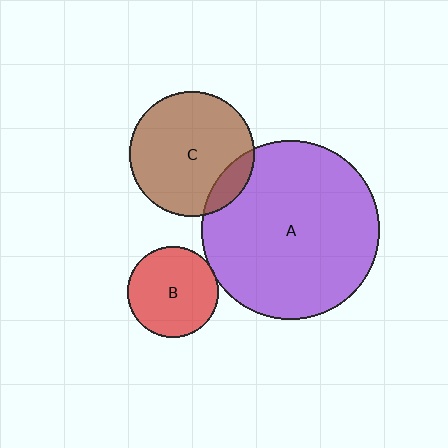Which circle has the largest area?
Circle A (purple).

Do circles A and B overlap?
Yes.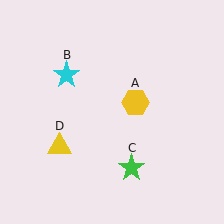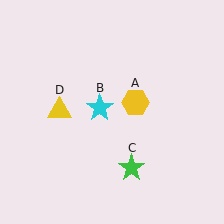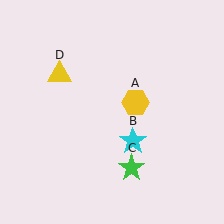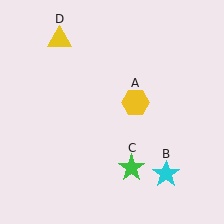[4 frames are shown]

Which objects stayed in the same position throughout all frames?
Yellow hexagon (object A) and green star (object C) remained stationary.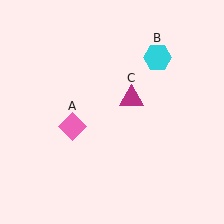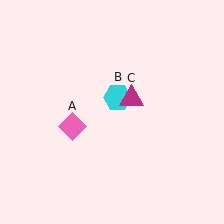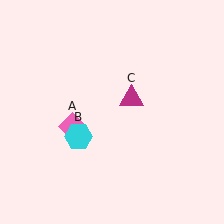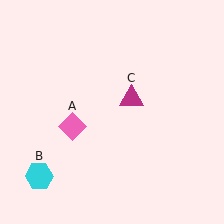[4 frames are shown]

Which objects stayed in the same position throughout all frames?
Pink diamond (object A) and magenta triangle (object C) remained stationary.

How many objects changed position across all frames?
1 object changed position: cyan hexagon (object B).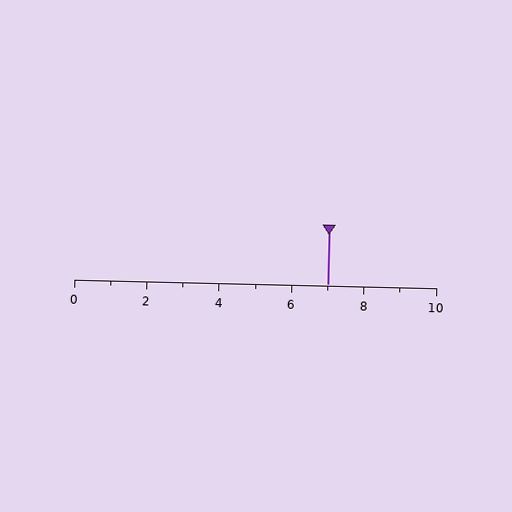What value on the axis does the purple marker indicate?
The marker indicates approximately 7.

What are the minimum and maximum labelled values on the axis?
The axis runs from 0 to 10.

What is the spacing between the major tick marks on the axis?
The major ticks are spaced 2 apart.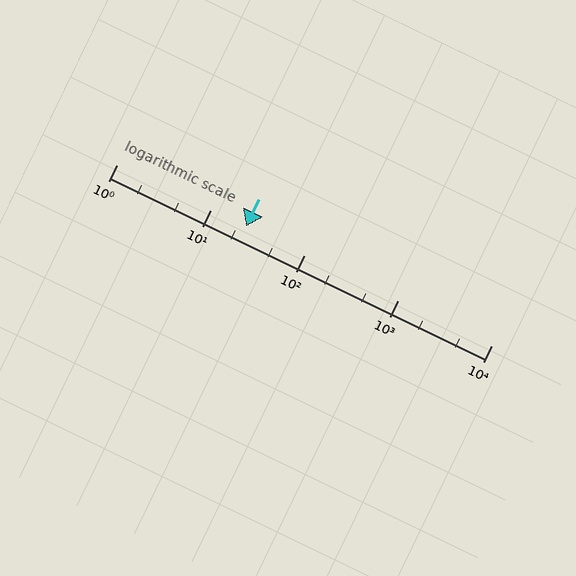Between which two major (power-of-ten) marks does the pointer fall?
The pointer is between 10 and 100.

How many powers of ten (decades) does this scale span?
The scale spans 4 decades, from 1 to 10000.